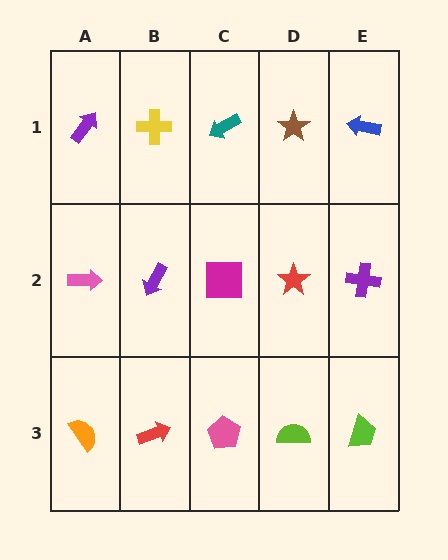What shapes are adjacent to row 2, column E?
A blue arrow (row 1, column E), a lime trapezoid (row 3, column E), a red star (row 2, column D).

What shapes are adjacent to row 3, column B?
A purple arrow (row 2, column B), an orange semicircle (row 3, column A), a pink pentagon (row 3, column C).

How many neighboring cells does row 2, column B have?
4.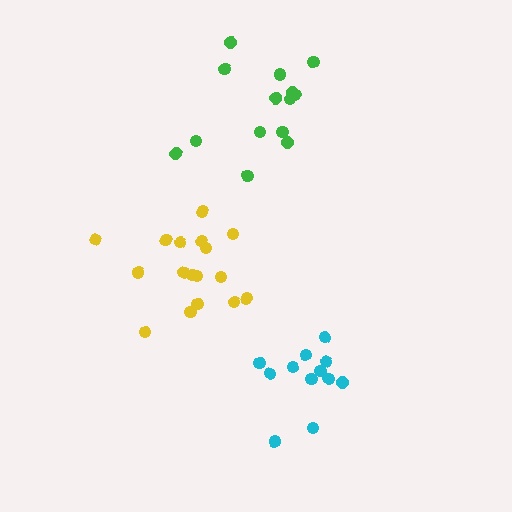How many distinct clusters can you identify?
There are 3 distinct clusters.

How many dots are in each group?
Group 1: 17 dots, Group 2: 14 dots, Group 3: 12 dots (43 total).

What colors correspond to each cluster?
The clusters are colored: yellow, green, cyan.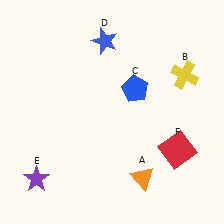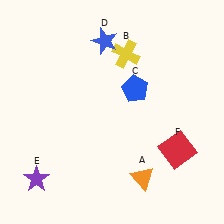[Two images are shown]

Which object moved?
The yellow cross (B) moved left.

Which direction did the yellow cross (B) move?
The yellow cross (B) moved left.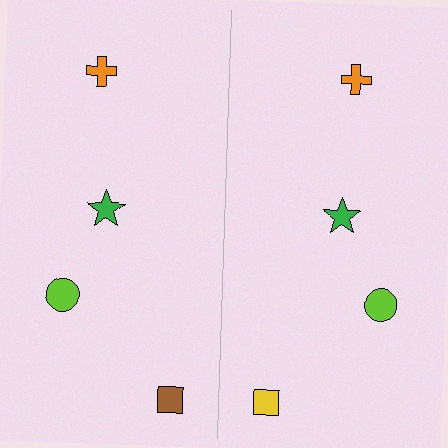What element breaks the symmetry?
The yellow square on the right side breaks the symmetry — its mirror counterpart is brown.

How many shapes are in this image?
There are 8 shapes in this image.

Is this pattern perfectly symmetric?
No, the pattern is not perfectly symmetric. The yellow square on the right side breaks the symmetry — its mirror counterpart is brown.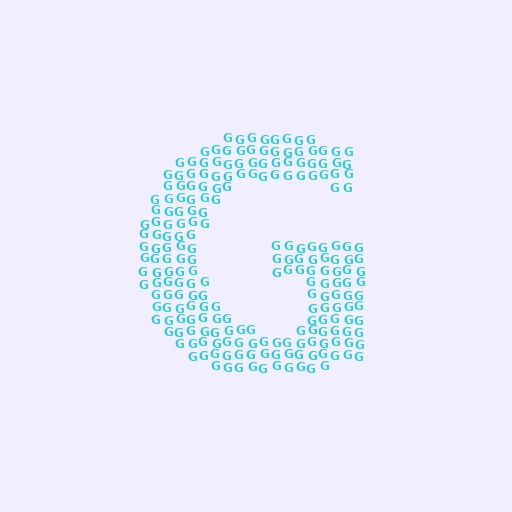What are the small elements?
The small elements are letter G's.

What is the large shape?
The large shape is the letter G.